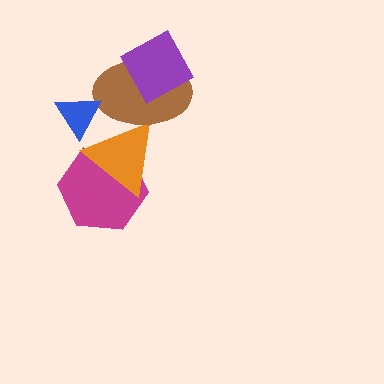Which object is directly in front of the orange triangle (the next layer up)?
The brown ellipse is directly in front of the orange triangle.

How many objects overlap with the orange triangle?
3 objects overlap with the orange triangle.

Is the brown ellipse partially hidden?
Yes, it is partially covered by another shape.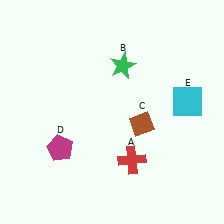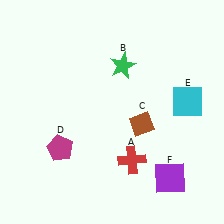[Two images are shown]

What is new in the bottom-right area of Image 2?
A purple square (F) was added in the bottom-right area of Image 2.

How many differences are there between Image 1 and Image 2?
There is 1 difference between the two images.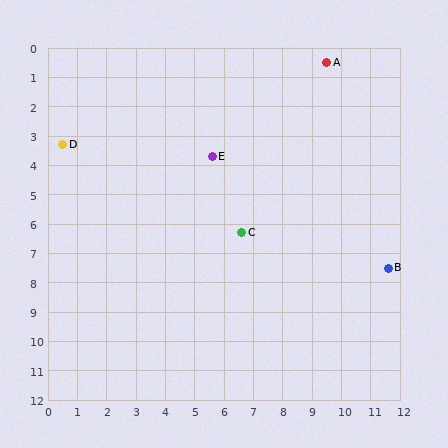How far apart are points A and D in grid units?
Points A and D are about 9.4 grid units apart.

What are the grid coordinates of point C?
Point C is at approximately (6.6, 6.3).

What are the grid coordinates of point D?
Point D is at approximately (0.5, 3.3).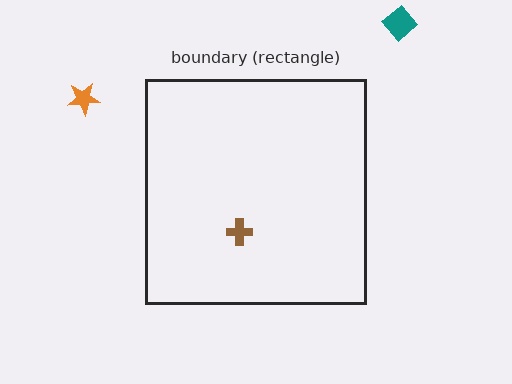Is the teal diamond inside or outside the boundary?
Outside.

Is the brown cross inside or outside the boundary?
Inside.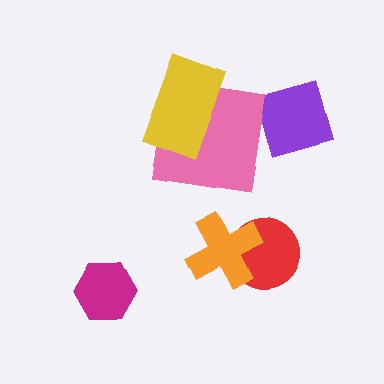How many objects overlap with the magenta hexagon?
0 objects overlap with the magenta hexagon.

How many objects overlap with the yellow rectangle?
1 object overlaps with the yellow rectangle.